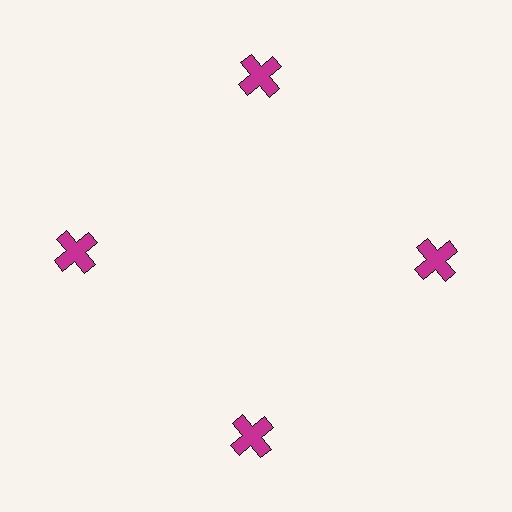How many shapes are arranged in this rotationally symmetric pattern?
There are 4 shapes, arranged in 4 groups of 1.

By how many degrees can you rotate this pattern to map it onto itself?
The pattern maps onto itself every 90 degrees of rotation.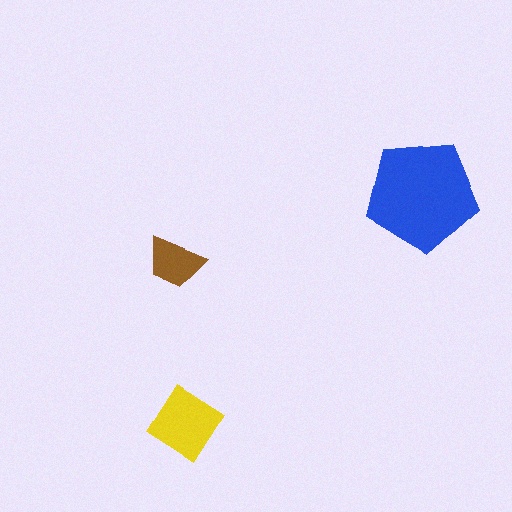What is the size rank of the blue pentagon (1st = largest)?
1st.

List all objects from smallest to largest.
The brown trapezoid, the yellow diamond, the blue pentagon.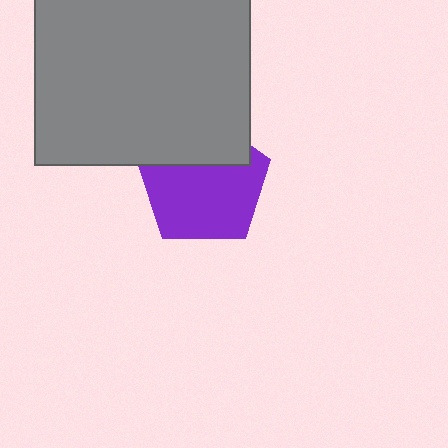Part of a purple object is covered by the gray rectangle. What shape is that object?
It is a pentagon.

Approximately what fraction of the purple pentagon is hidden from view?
Roughly 32% of the purple pentagon is hidden behind the gray rectangle.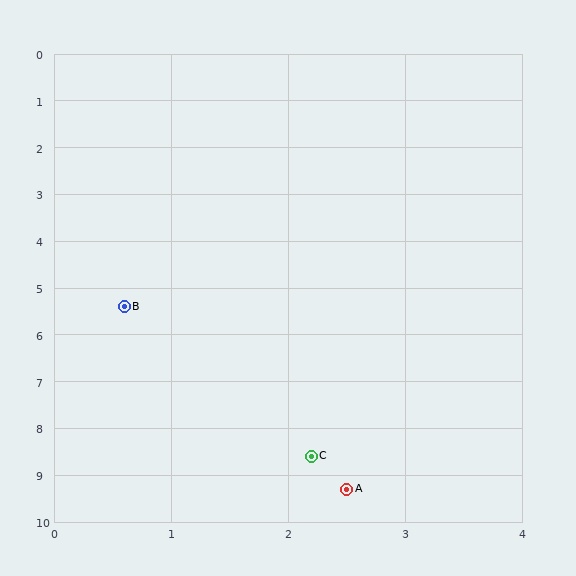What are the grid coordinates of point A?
Point A is at approximately (2.5, 9.3).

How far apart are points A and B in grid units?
Points A and B are about 4.3 grid units apart.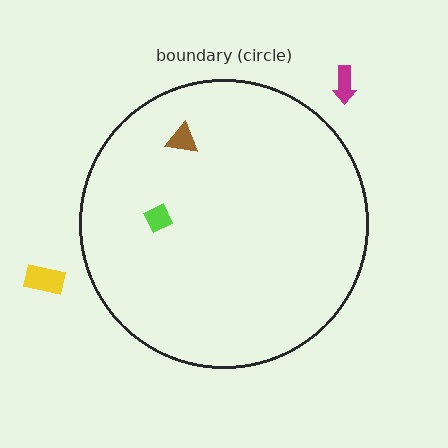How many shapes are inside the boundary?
2 inside, 2 outside.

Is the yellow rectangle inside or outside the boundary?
Outside.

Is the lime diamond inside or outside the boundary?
Inside.